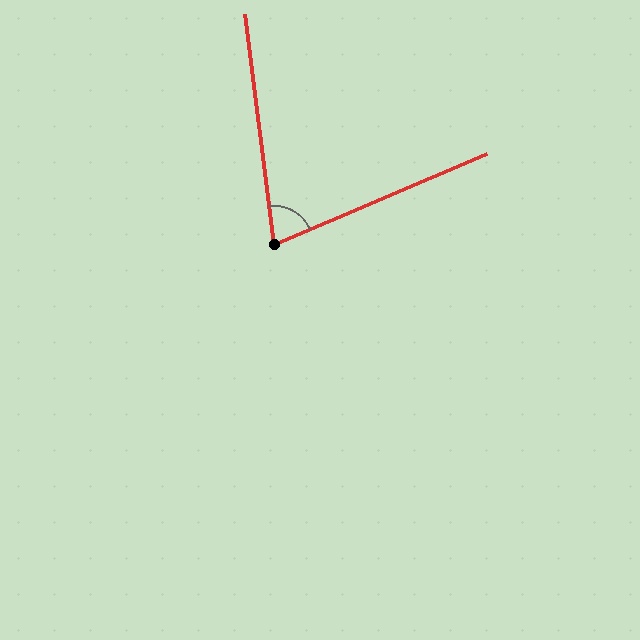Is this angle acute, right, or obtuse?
It is acute.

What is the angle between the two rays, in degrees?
Approximately 74 degrees.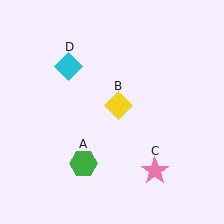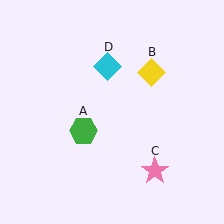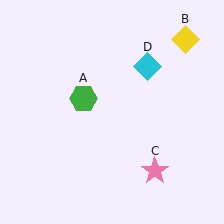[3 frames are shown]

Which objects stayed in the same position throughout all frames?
Pink star (object C) remained stationary.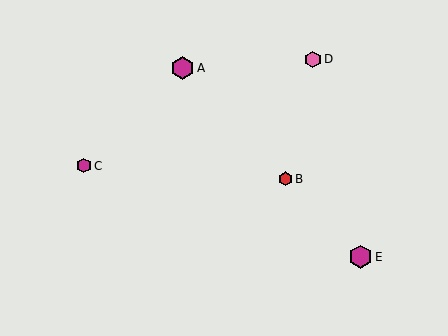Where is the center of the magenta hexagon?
The center of the magenta hexagon is at (183, 68).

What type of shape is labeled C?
Shape C is a magenta hexagon.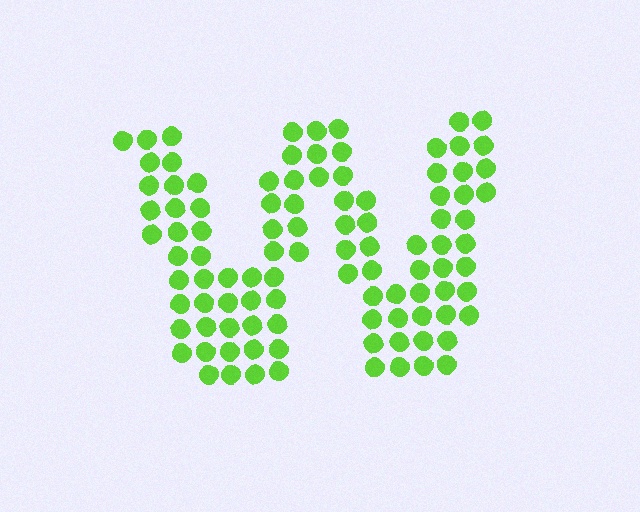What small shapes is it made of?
It is made of small circles.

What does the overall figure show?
The overall figure shows the letter W.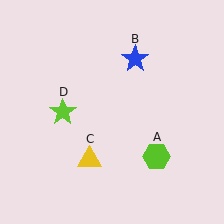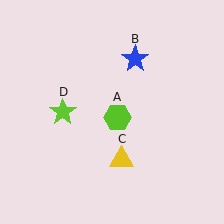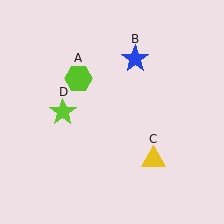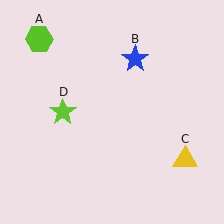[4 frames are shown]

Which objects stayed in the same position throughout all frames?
Blue star (object B) and lime star (object D) remained stationary.